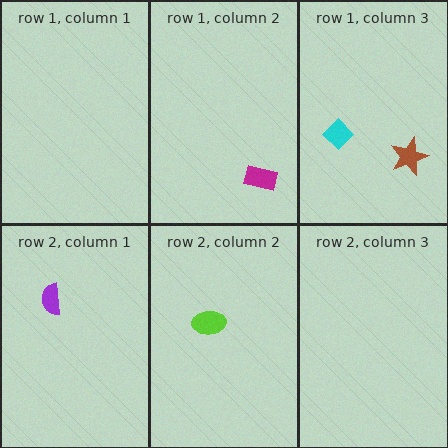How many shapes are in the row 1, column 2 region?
1.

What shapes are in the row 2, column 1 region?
The purple semicircle.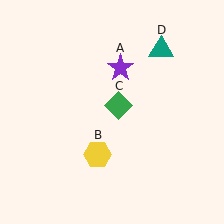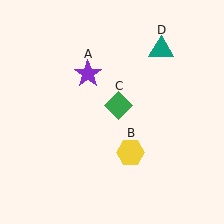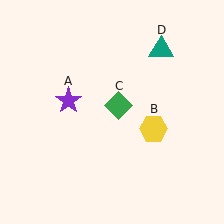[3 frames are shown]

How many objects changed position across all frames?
2 objects changed position: purple star (object A), yellow hexagon (object B).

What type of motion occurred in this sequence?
The purple star (object A), yellow hexagon (object B) rotated counterclockwise around the center of the scene.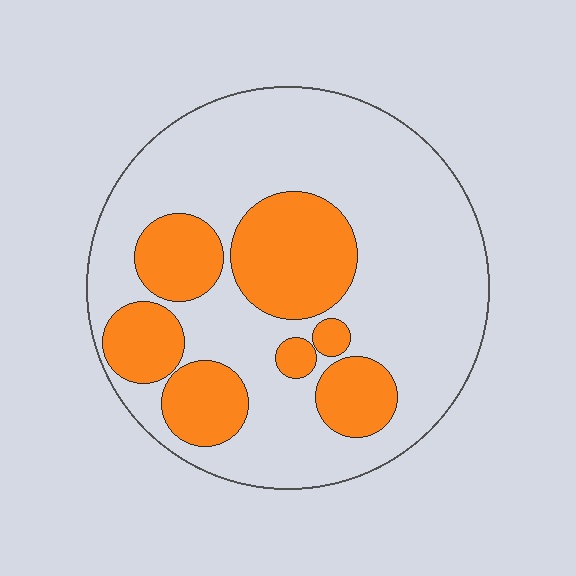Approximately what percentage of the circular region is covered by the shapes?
Approximately 30%.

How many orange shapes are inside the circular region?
7.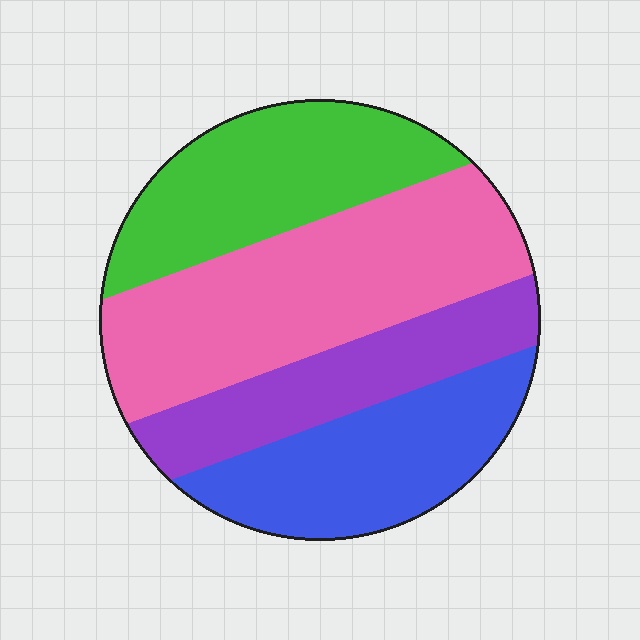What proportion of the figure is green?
Green covers around 25% of the figure.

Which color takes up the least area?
Purple, at roughly 20%.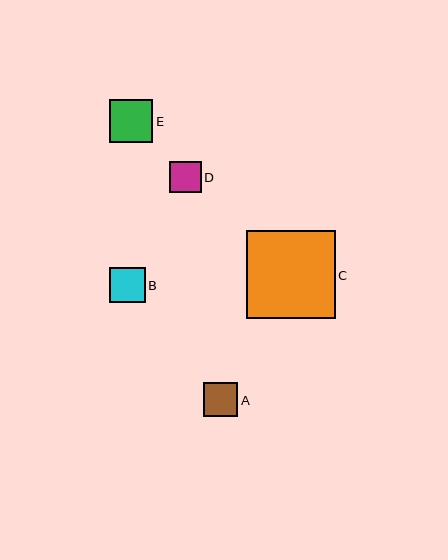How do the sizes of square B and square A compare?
Square B and square A are approximately the same size.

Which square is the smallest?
Square D is the smallest with a size of approximately 31 pixels.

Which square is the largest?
Square C is the largest with a size of approximately 88 pixels.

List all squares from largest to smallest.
From largest to smallest: C, E, B, A, D.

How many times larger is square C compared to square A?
Square C is approximately 2.6 times the size of square A.